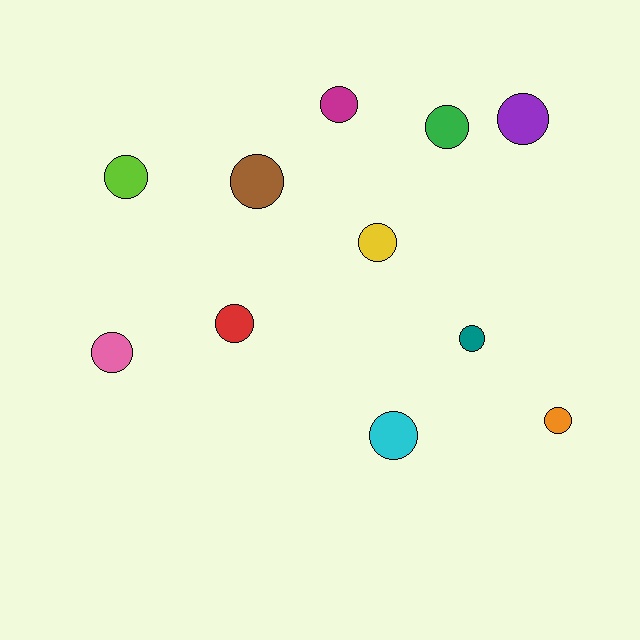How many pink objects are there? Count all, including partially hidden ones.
There is 1 pink object.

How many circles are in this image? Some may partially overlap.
There are 11 circles.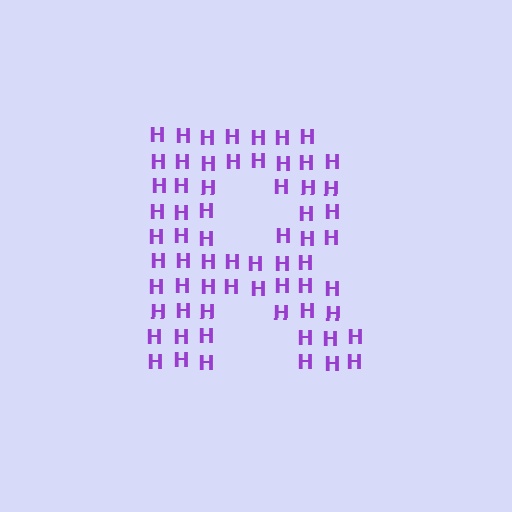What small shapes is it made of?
It is made of small letter H's.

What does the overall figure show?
The overall figure shows the letter R.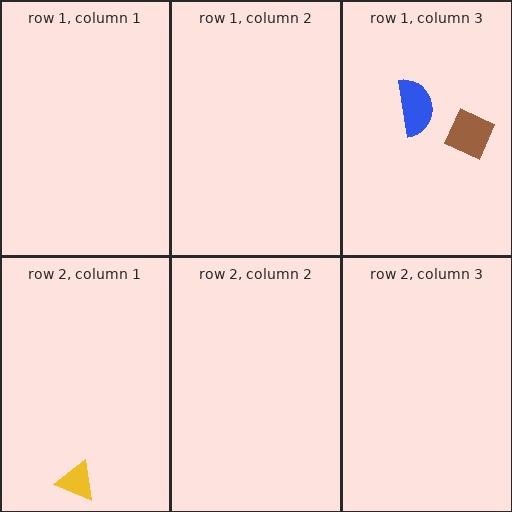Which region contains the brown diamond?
The row 1, column 3 region.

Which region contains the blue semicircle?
The row 1, column 3 region.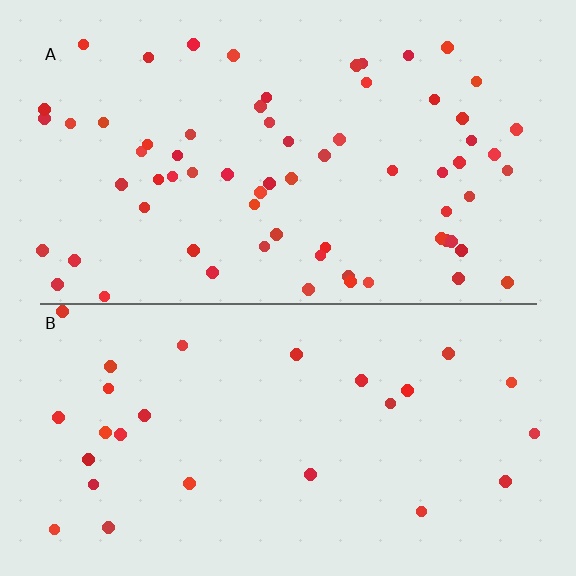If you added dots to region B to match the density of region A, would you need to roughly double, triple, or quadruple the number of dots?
Approximately double.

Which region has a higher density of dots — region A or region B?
A (the top).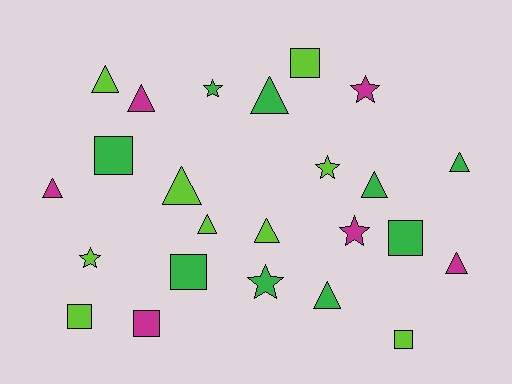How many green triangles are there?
There are 4 green triangles.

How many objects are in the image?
There are 24 objects.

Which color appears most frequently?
Green, with 9 objects.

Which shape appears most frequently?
Triangle, with 11 objects.